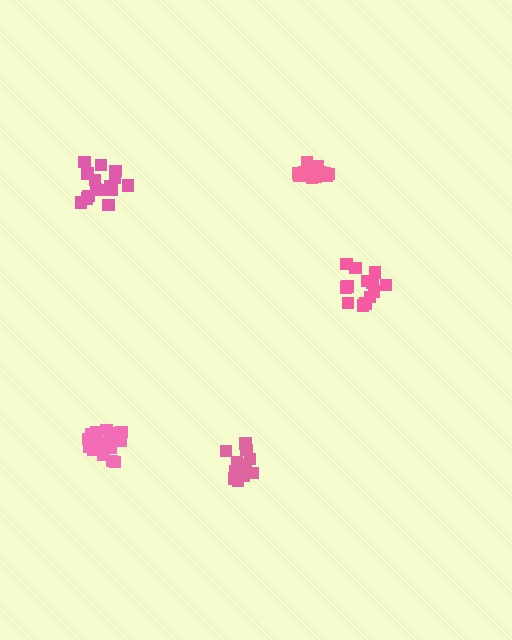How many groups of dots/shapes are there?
There are 5 groups.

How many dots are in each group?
Group 1: 12 dots, Group 2: 14 dots, Group 3: 14 dots, Group 4: 17 dots, Group 5: 16 dots (73 total).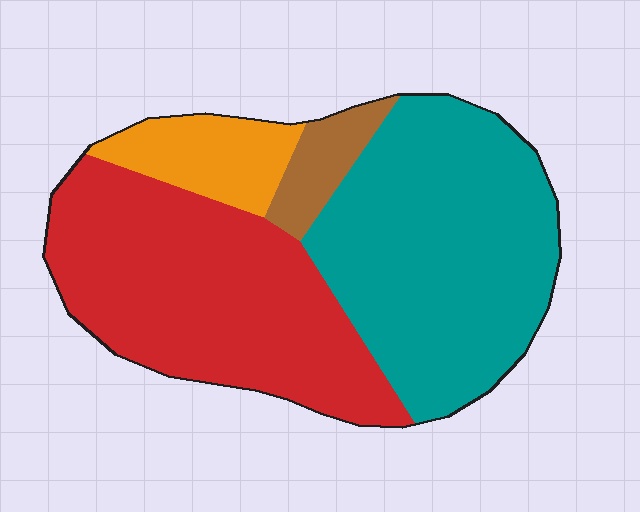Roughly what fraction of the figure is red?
Red takes up about two fifths (2/5) of the figure.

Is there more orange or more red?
Red.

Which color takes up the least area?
Brown, at roughly 5%.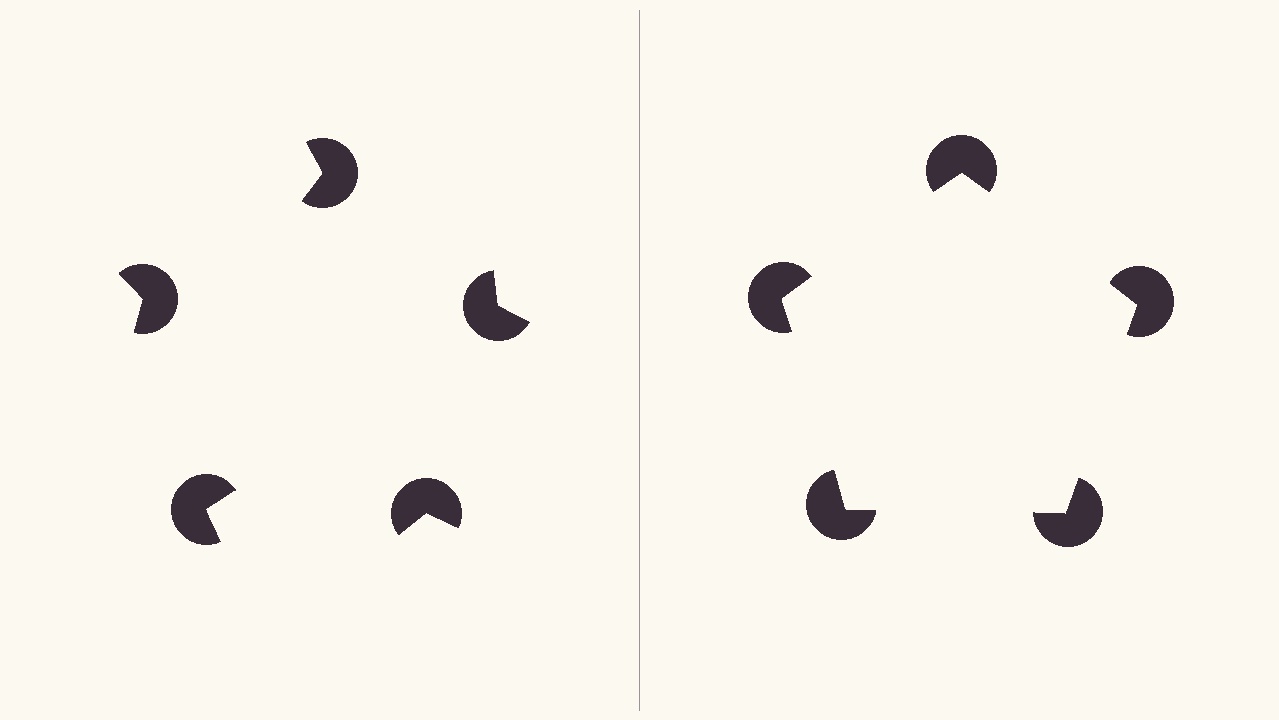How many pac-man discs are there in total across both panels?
10 — 5 on each side.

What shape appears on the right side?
An illusory pentagon.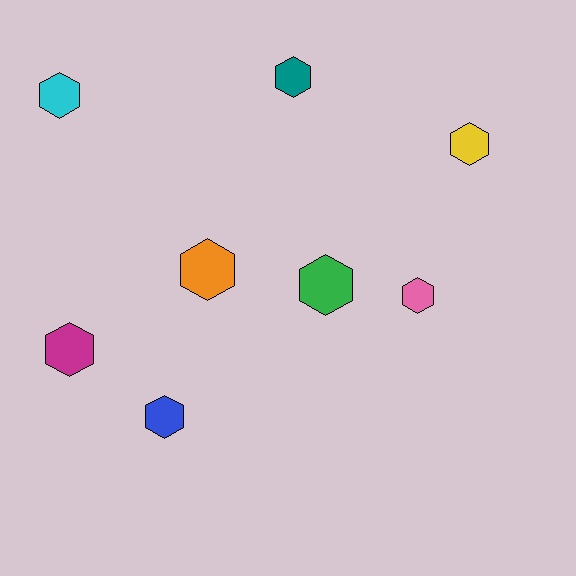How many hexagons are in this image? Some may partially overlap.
There are 8 hexagons.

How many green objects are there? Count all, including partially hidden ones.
There is 1 green object.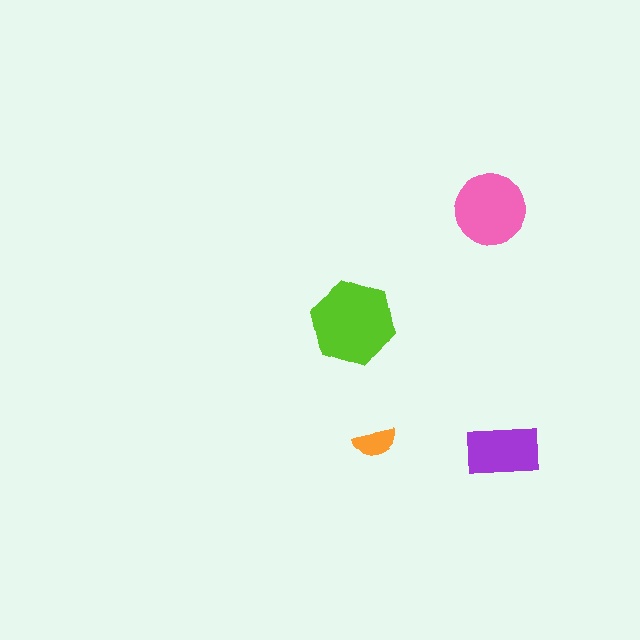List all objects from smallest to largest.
The orange semicircle, the purple rectangle, the pink circle, the lime hexagon.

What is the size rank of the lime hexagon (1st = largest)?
1st.